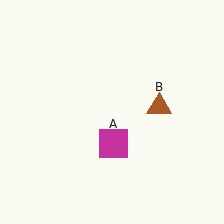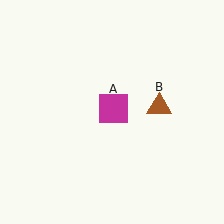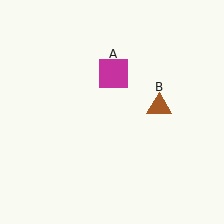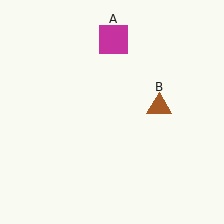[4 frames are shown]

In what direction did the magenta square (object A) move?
The magenta square (object A) moved up.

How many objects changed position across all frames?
1 object changed position: magenta square (object A).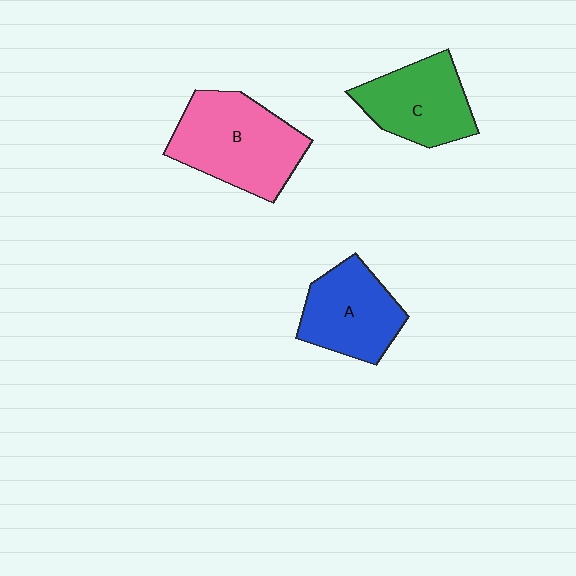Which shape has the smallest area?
Shape A (blue).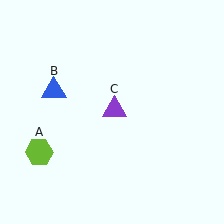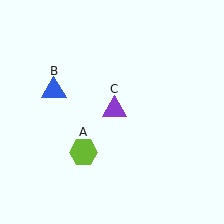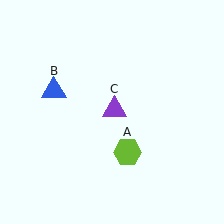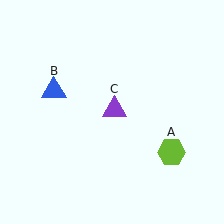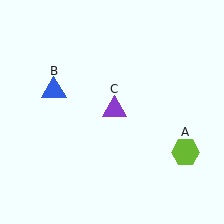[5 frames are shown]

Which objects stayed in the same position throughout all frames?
Blue triangle (object B) and purple triangle (object C) remained stationary.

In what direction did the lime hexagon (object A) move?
The lime hexagon (object A) moved right.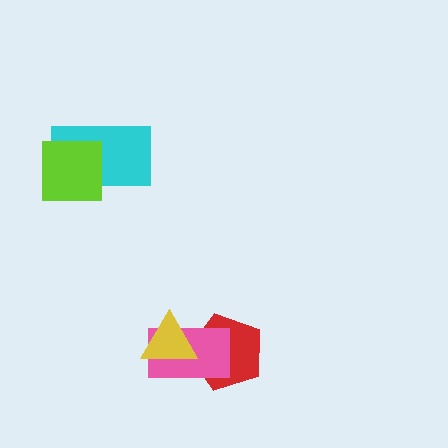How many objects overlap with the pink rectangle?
2 objects overlap with the pink rectangle.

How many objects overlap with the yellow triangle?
2 objects overlap with the yellow triangle.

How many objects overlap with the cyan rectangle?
1 object overlaps with the cyan rectangle.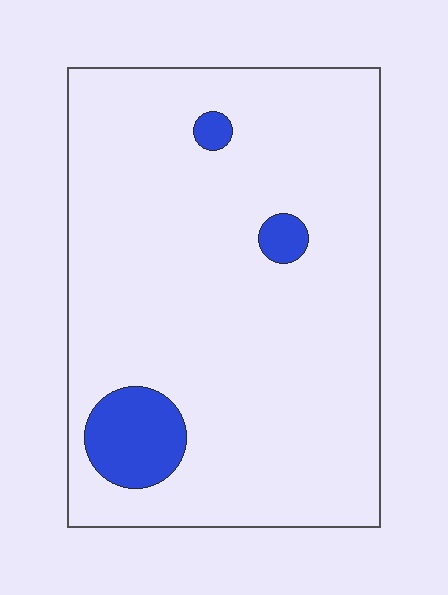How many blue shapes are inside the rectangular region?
3.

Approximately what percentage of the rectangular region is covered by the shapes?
Approximately 10%.